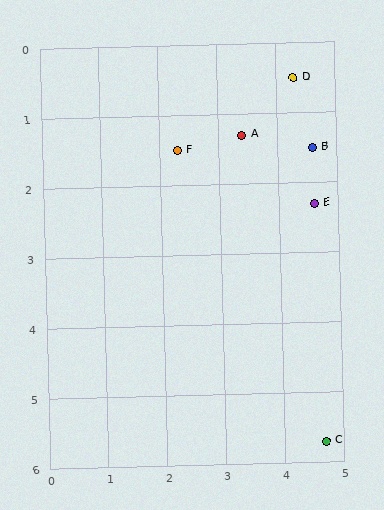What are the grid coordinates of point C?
Point C is at approximately (4.7, 5.7).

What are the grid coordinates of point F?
Point F is at approximately (2.3, 1.5).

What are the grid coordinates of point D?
Point D is at approximately (4.3, 0.5).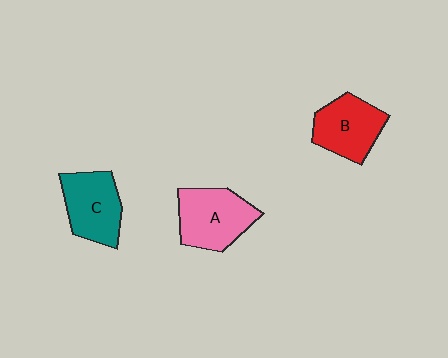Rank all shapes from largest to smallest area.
From largest to smallest: A (pink), C (teal), B (red).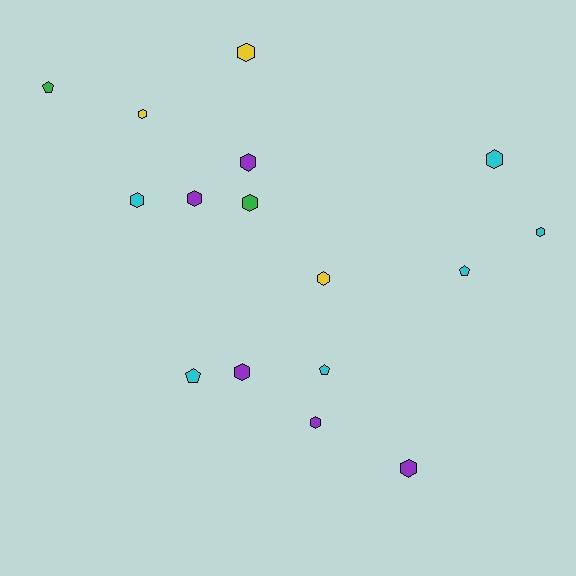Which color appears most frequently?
Cyan, with 6 objects.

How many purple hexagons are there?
There are 5 purple hexagons.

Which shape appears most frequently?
Hexagon, with 12 objects.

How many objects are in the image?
There are 16 objects.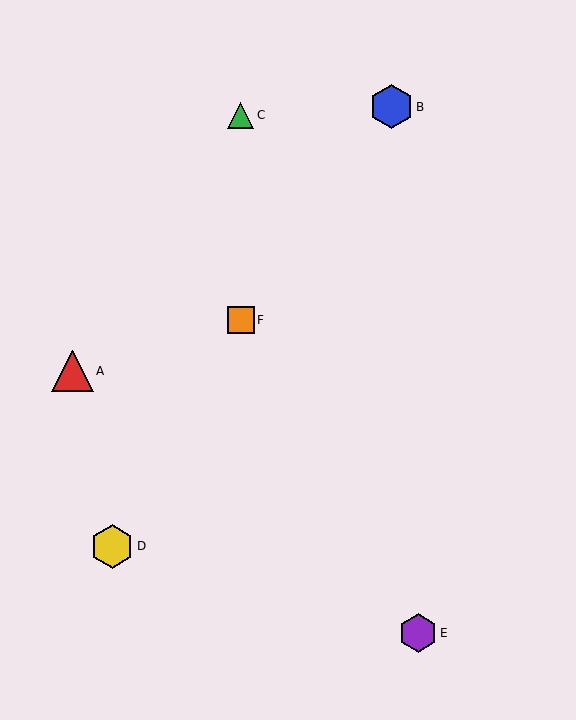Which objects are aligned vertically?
Objects C, F are aligned vertically.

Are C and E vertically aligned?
No, C is at x≈241 and E is at x≈418.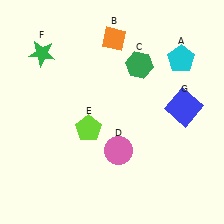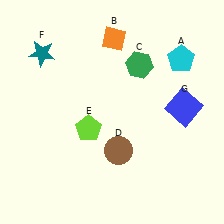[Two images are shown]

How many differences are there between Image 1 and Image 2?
There are 2 differences between the two images.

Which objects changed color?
D changed from pink to brown. F changed from green to teal.